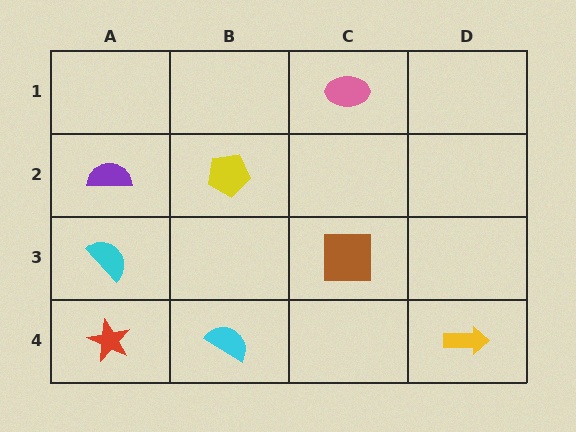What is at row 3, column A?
A cyan semicircle.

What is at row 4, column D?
A yellow arrow.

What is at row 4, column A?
A red star.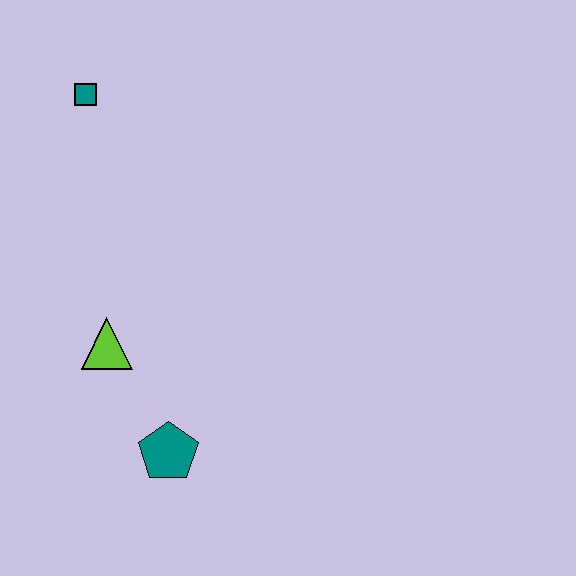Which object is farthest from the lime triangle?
The teal square is farthest from the lime triangle.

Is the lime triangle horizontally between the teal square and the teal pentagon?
Yes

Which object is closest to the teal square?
The lime triangle is closest to the teal square.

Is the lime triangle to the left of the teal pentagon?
Yes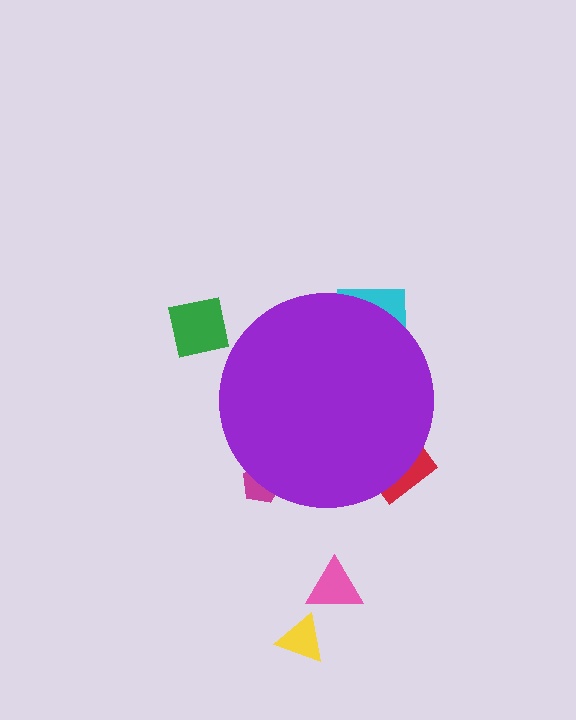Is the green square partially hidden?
No, the green square is fully visible.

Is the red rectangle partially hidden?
Yes, the red rectangle is partially hidden behind the purple circle.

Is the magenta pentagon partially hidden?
Yes, the magenta pentagon is partially hidden behind the purple circle.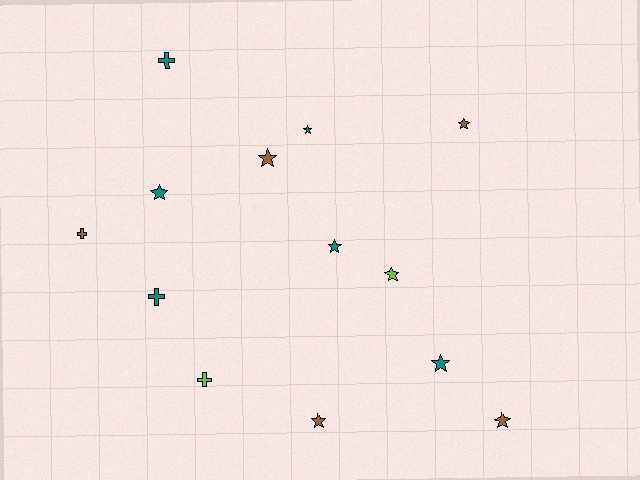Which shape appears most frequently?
Star, with 9 objects.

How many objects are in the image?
There are 13 objects.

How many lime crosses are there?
There is 1 lime cross.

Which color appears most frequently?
Teal, with 6 objects.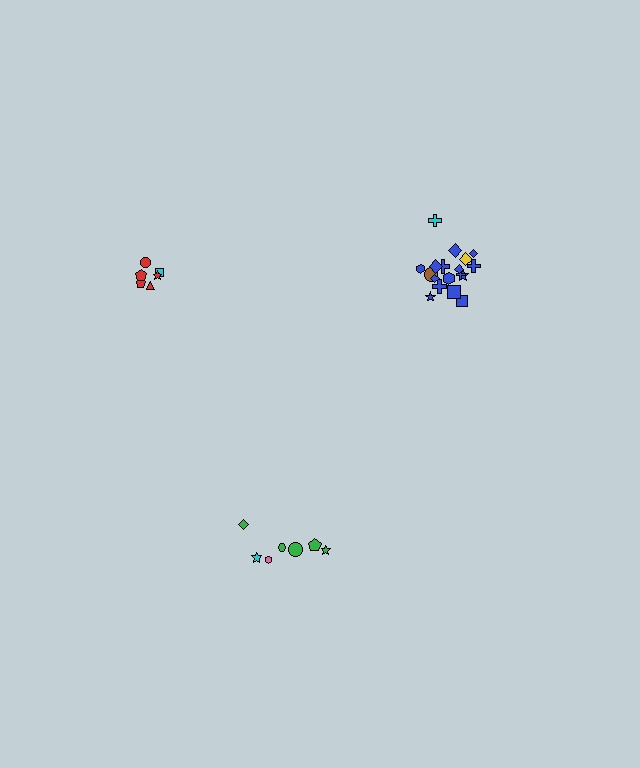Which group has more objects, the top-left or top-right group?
The top-right group.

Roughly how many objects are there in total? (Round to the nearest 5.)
Roughly 30 objects in total.